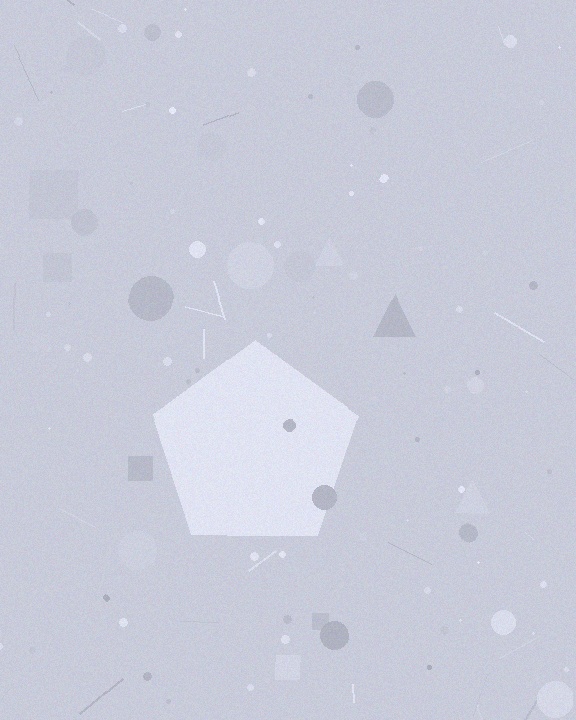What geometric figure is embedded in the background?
A pentagon is embedded in the background.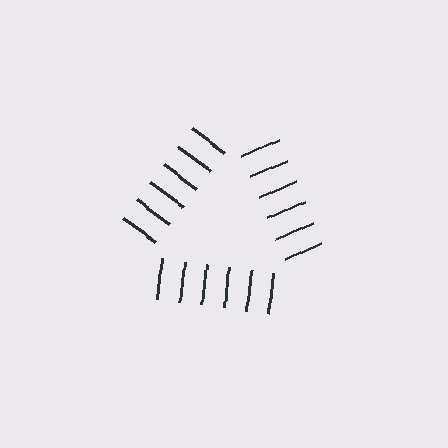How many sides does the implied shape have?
3 sides — the line-ends trace a triangle.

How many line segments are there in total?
18 — 6 along each of the 3 edges.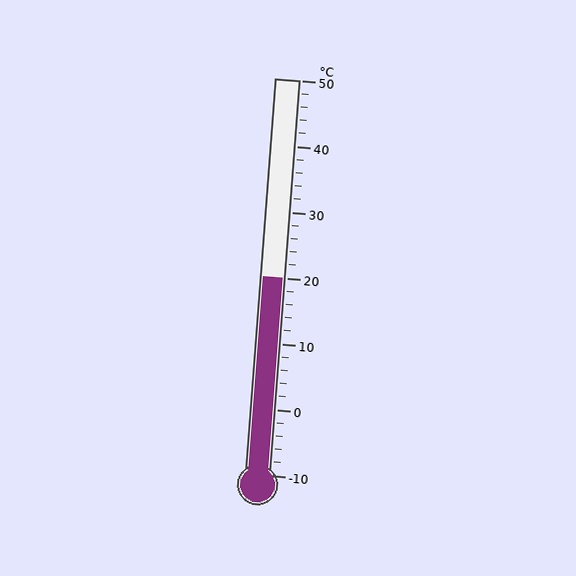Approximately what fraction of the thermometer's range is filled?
The thermometer is filled to approximately 50% of its range.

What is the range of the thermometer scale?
The thermometer scale ranges from -10°C to 50°C.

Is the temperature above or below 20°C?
The temperature is at 20°C.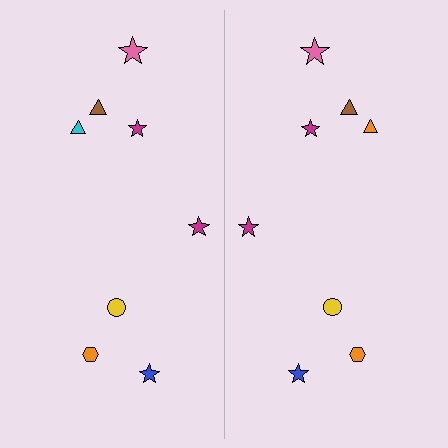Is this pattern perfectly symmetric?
No, the pattern is not perfectly symmetric. The orange triangle on the right side breaks the symmetry — its mirror counterpart is cyan.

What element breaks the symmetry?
The orange triangle on the right side breaks the symmetry — its mirror counterpart is cyan.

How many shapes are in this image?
There are 16 shapes in this image.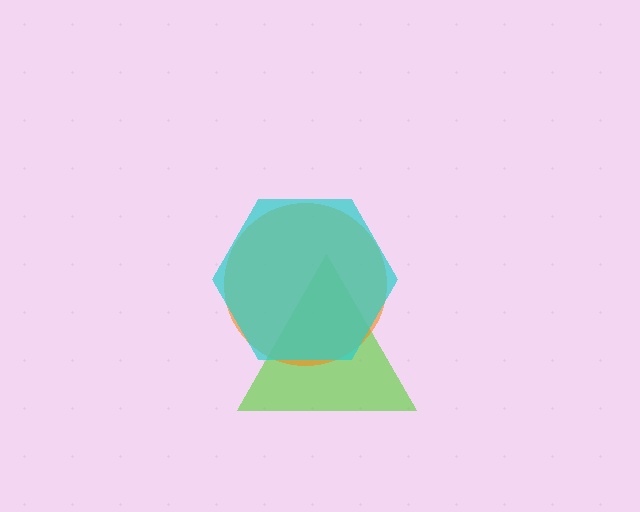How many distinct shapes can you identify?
There are 3 distinct shapes: a lime triangle, an orange circle, a cyan hexagon.